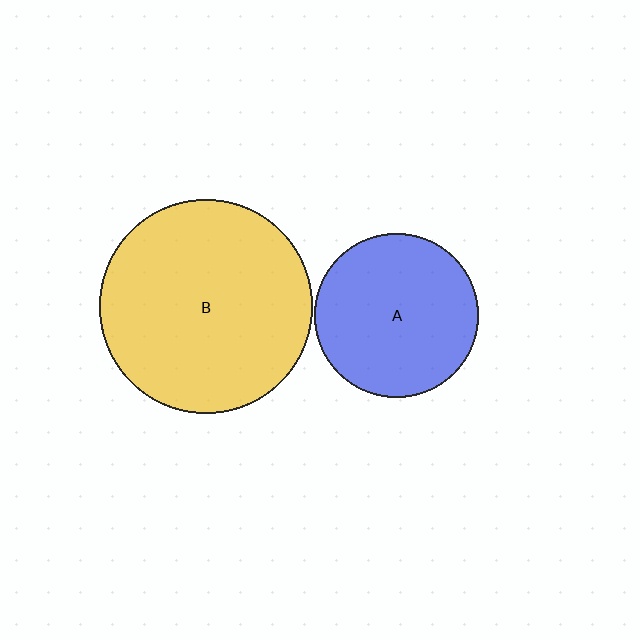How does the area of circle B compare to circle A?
Approximately 1.7 times.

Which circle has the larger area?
Circle B (yellow).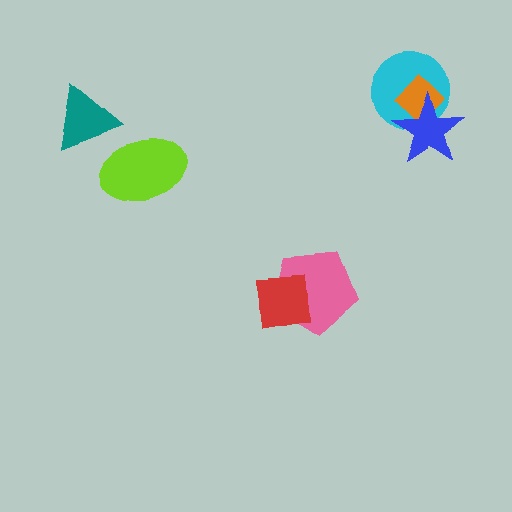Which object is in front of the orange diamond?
The blue star is in front of the orange diamond.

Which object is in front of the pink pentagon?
The red square is in front of the pink pentagon.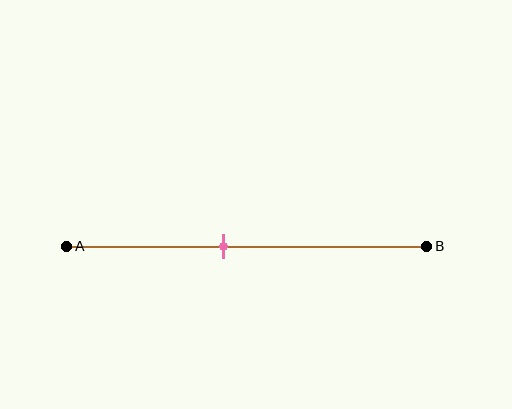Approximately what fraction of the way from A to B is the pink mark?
The pink mark is approximately 45% of the way from A to B.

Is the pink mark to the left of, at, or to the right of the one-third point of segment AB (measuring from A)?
The pink mark is to the right of the one-third point of segment AB.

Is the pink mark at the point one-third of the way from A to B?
No, the mark is at about 45% from A, not at the 33% one-third point.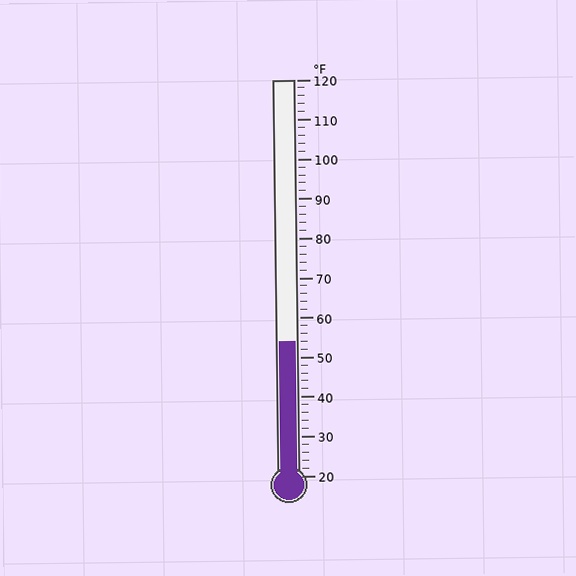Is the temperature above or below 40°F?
The temperature is above 40°F.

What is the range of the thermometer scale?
The thermometer scale ranges from 20°F to 120°F.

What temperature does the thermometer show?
The thermometer shows approximately 54°F.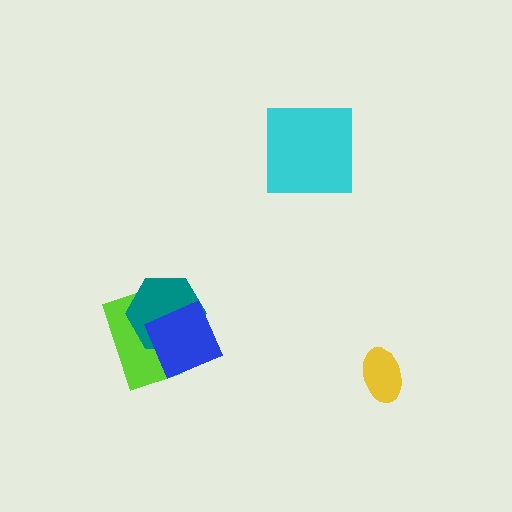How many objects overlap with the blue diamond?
2 objects overlap with the blue diamond.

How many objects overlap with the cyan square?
0 objects overlap with the cyan square.